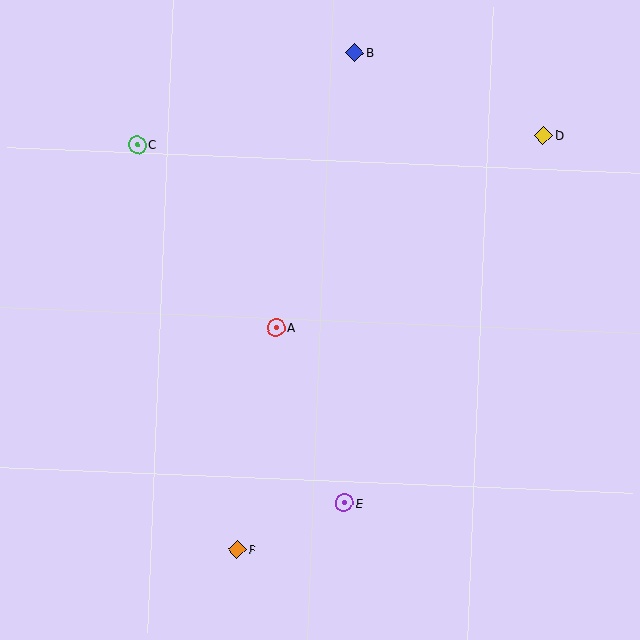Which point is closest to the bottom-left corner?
Point F is closest to the bottom-left corner.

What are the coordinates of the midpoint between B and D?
The midpoint between B and D is at (449, 94).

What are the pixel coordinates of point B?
Point B is at (354, 53).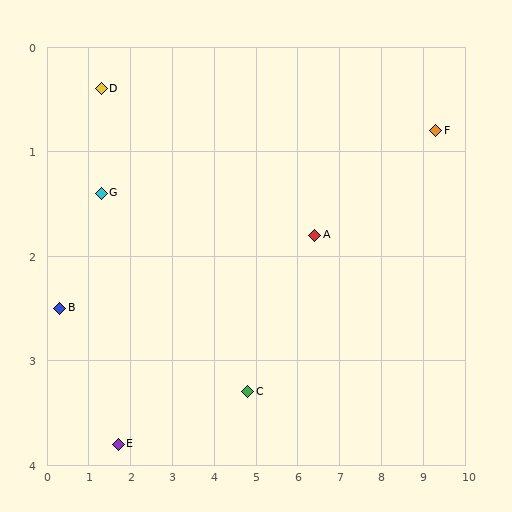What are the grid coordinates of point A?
Point A is at approximately (6.4, 1.8).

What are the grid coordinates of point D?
Point D is at approximately (1.3, 0.4).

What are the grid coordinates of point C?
Point C is at approximately (4.8, 3.3).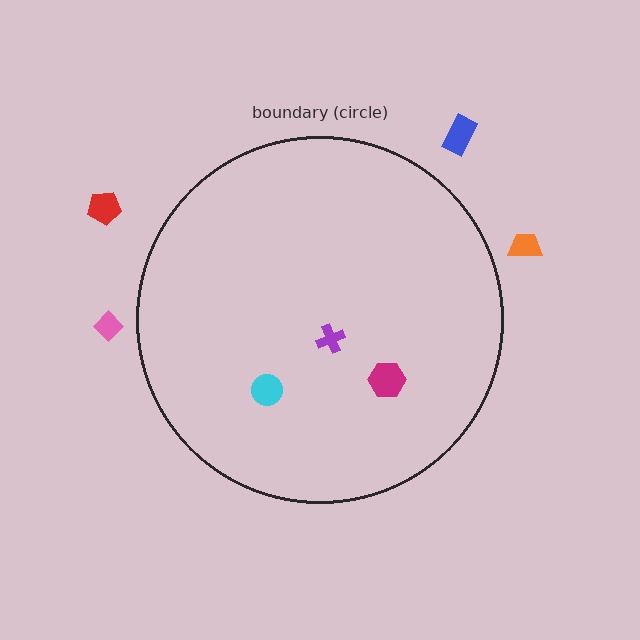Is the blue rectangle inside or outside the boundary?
Outside.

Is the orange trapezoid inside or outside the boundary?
Outside.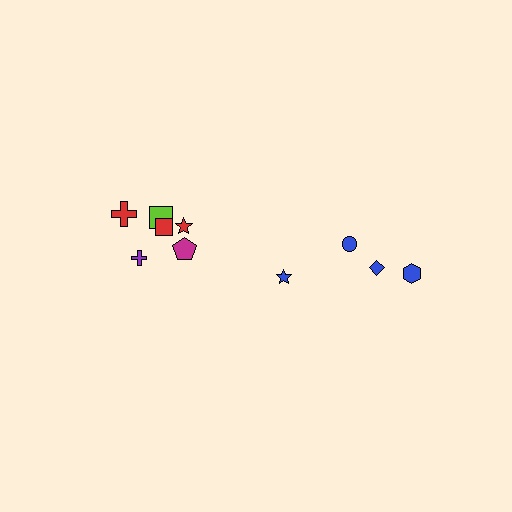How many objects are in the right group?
There are 4 objects.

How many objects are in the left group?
There are 6 objects.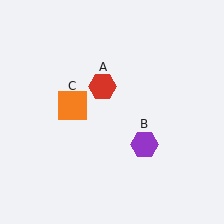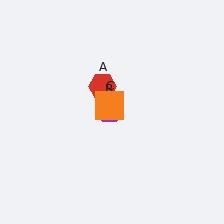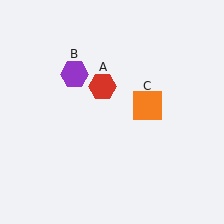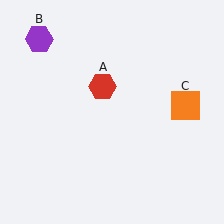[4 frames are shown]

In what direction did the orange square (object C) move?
The orange square (object C) moved right.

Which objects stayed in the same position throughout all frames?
Red hexagon (object A) remained stationary.